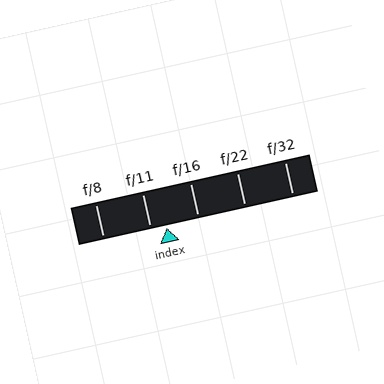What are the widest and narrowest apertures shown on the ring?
The widest aperture shown is f/8 and the narrowest is f/32.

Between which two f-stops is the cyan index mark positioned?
The index mark is between f/11 and f/16.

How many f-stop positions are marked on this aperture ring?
There are 5 f-stop positions marked.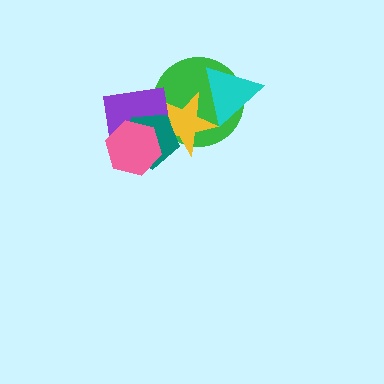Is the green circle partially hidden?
Yes, it is partially covered by another shape.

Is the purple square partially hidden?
Yes, it is partially covered by another shape.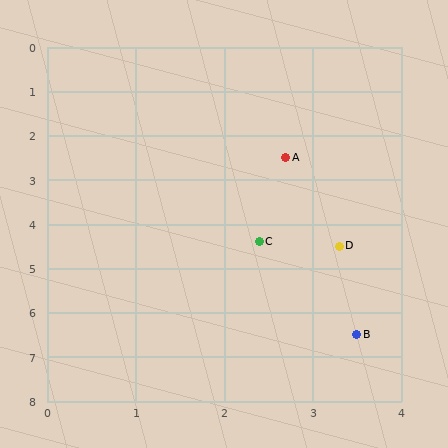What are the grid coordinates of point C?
Point C is at approximately (2.4, 4.4).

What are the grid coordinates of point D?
Point D is at approximately (3.3, 4.5).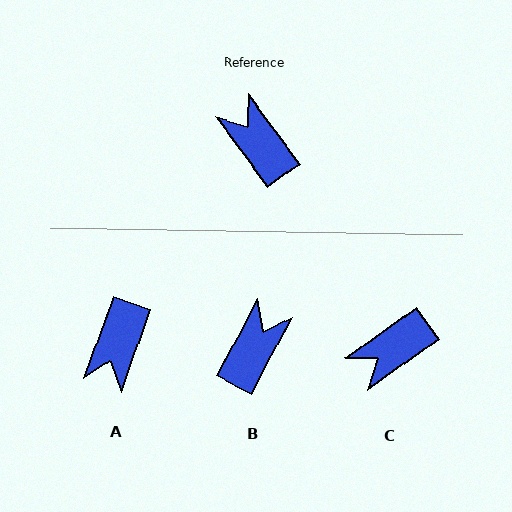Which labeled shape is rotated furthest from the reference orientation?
A, about 124 degrees away.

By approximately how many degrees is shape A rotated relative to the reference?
Approximately 124 degrees counter-clockwise.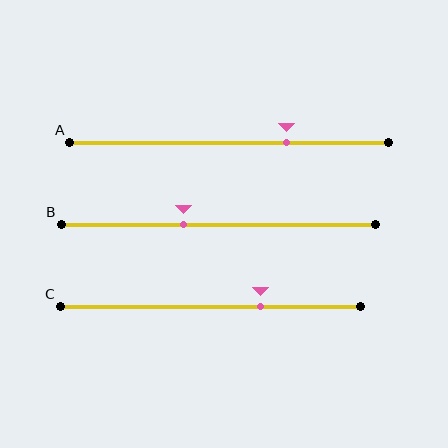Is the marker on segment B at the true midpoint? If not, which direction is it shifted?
No, the marker on segment B is shifted to the left by about 11% of the segment length.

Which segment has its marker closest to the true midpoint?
Segment B has its marker closest to the true midpoint.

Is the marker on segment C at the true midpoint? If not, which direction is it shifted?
No, the marker on segment C is shifted to the right by about 17% of the segment length.